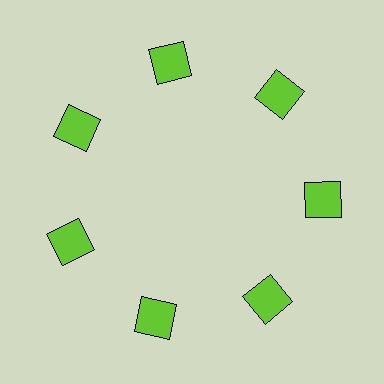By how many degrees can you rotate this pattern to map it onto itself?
The pattern maps onto itself every 51 degrees of rotation.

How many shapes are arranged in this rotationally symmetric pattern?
There are 7 shapes, arranged in 7 groups of 1.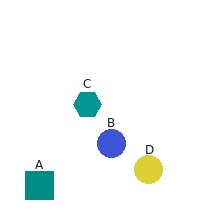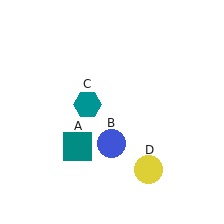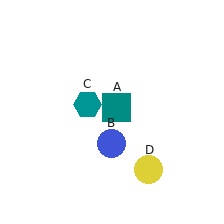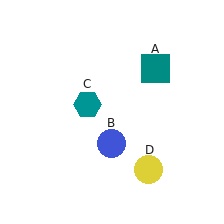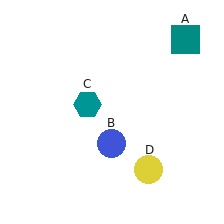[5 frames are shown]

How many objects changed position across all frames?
1 object changed position: teal square (object A).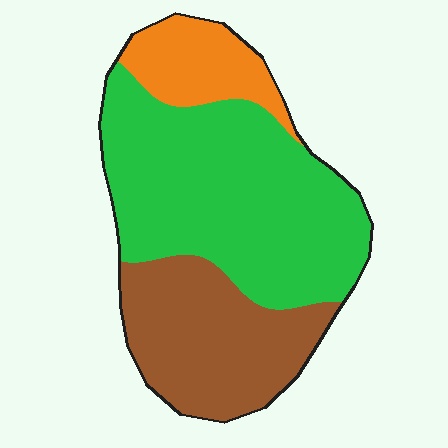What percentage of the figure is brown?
Brown takes up between a sixth and a third of the figure.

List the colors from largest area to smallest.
From largest to smallest: green, brown, orange.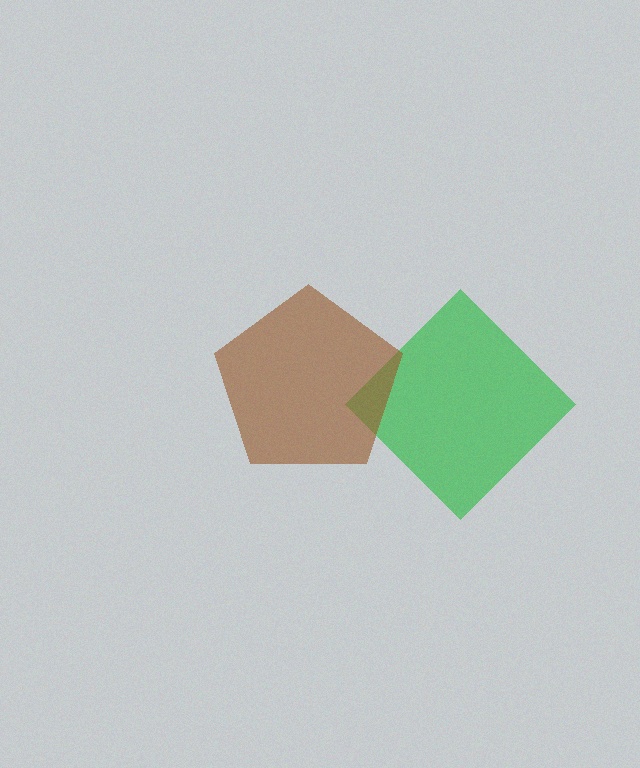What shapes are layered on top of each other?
The layered shapes are: a green diamond, a brown pentagon.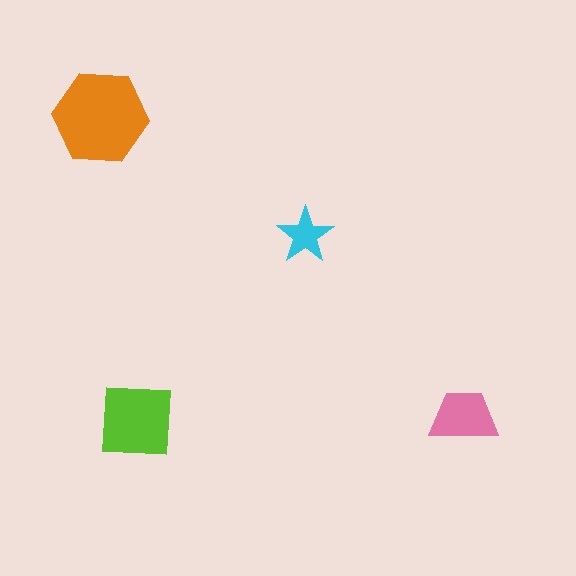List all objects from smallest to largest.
The cyan star, the pink trapezoid, the lime square, the orange hexagon.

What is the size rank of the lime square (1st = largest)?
2nd.